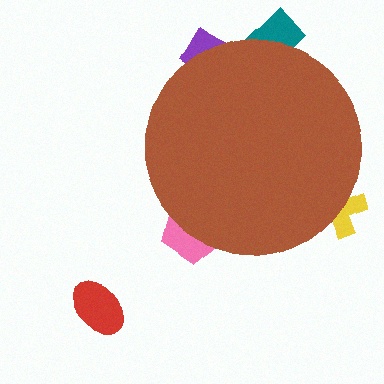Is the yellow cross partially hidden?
Yes, the yellow cross is partially hidden behind the brown circle.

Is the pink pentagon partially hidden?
Yes, the pink pentagon is partially hidden behind the brown circle.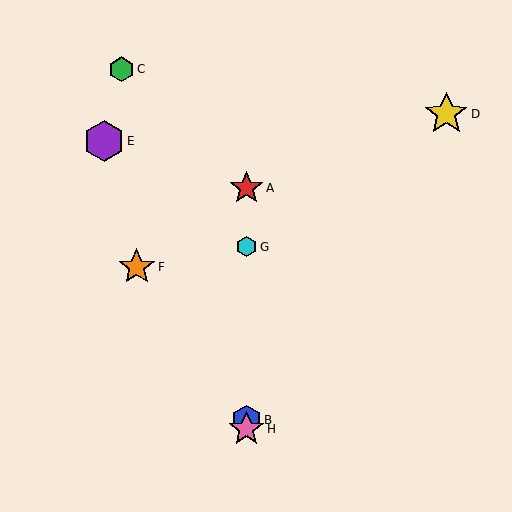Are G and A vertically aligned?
Yes, both are at x≈246.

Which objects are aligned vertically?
Objects A, B, G, H are aligned vertically.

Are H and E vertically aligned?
No, H is at x≈246 and E is at x≈104.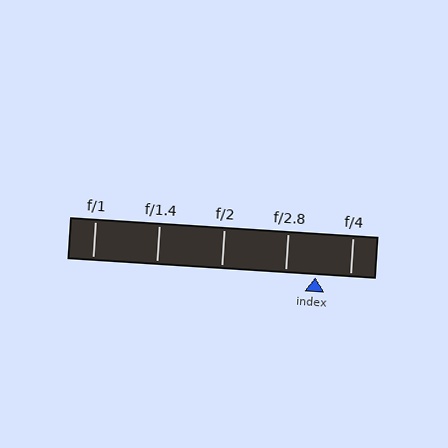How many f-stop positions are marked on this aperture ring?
There are 5 f-stop positions marked.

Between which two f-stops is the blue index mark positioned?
The index mark is between f/2.8 and f/4.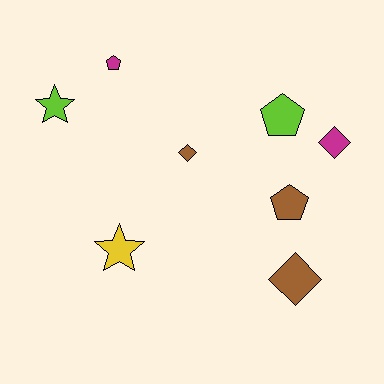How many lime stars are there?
There is 1 lime star.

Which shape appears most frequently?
Diamond, with 3 objects.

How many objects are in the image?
There are 8 objects.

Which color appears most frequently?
Brown, with 3 objects.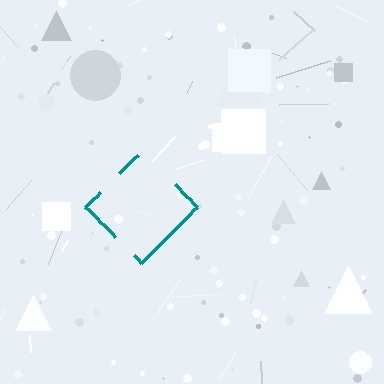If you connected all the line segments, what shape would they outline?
They would outline a diamond.